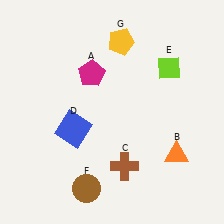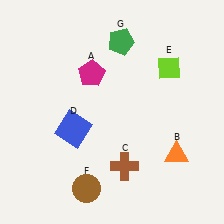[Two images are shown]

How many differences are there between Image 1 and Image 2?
There is 1 difference between the two images.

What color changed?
The pentagon (G) changed from yellow in Image 1 to green in Image 2.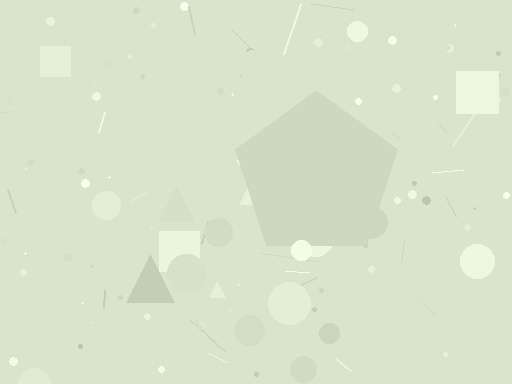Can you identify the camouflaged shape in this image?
The camouflaged shape is a pentagon.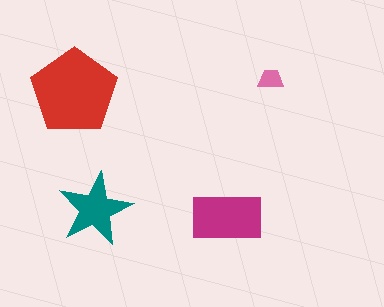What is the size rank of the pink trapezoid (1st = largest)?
4th.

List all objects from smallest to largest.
The pink trapezoid, the teal star, the magenta rectangle, the red pentagon.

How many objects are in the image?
There are 4 objects in the image.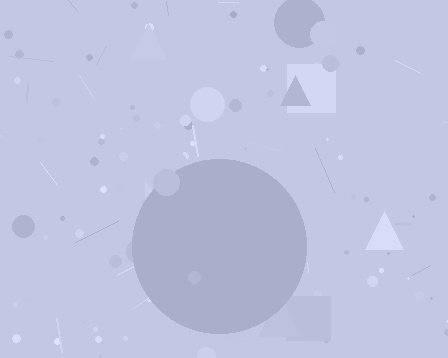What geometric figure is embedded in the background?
A circle is embedded in the background.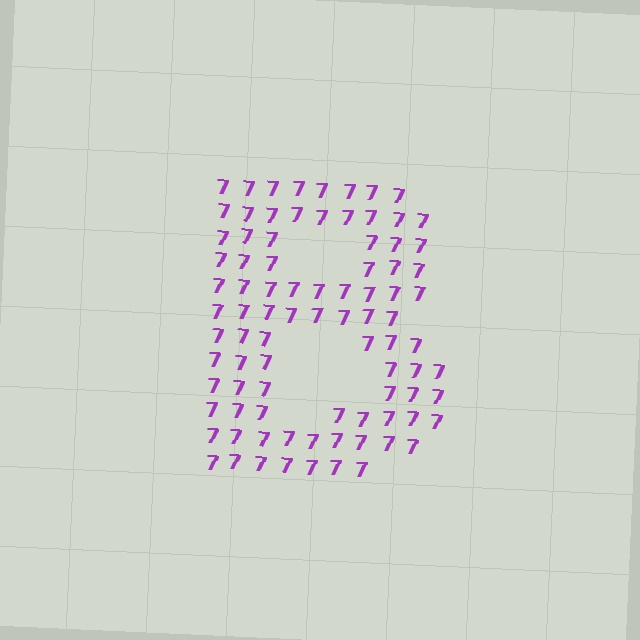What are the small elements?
The small elements are digit 7's.